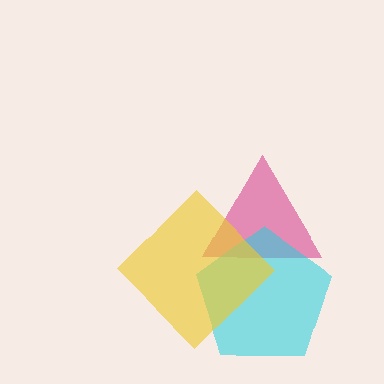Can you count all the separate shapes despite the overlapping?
Yes, there are 3 separate shapes.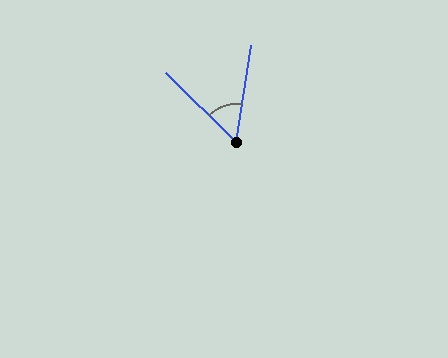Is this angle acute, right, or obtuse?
It is acute.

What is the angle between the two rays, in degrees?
Approximately 54 degrees.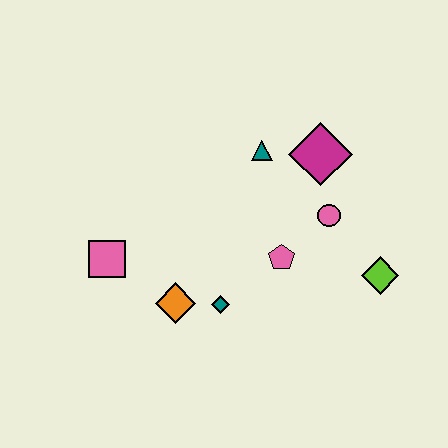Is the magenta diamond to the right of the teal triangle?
Yes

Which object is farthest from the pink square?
The lime diamond is farthest from the pink square.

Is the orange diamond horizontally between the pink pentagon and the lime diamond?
No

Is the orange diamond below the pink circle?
Yes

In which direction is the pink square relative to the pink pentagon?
The pink square is to the left of the pink pentagon.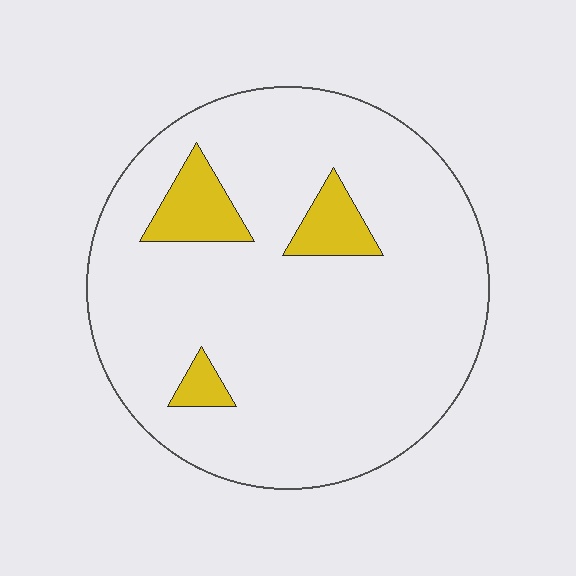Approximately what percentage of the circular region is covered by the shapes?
Approximately 10%.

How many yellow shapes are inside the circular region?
3.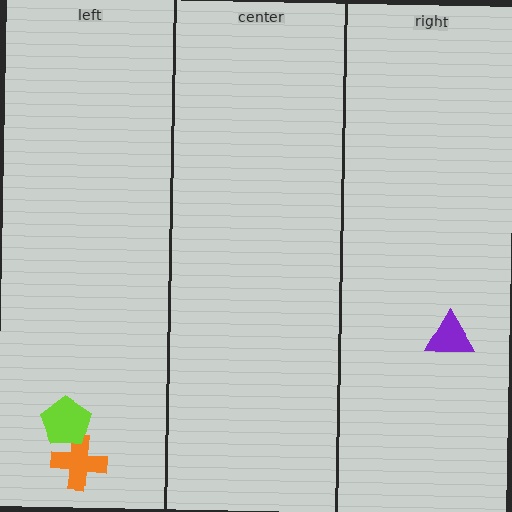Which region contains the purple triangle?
The right region.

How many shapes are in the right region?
1.